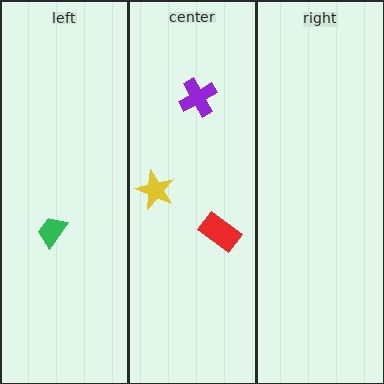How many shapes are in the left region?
1.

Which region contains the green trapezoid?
The left region.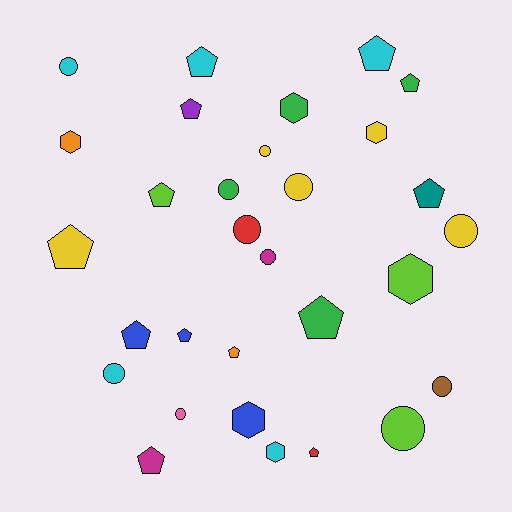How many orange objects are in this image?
There are 2 orange objects.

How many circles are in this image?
There are 11 circles.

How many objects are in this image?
There are 30 objects.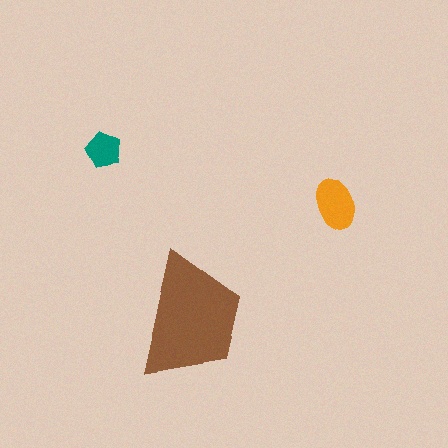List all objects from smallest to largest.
The teal pentagon, the orange ellipse, the brown trapezoid.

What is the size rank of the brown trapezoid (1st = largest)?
1st.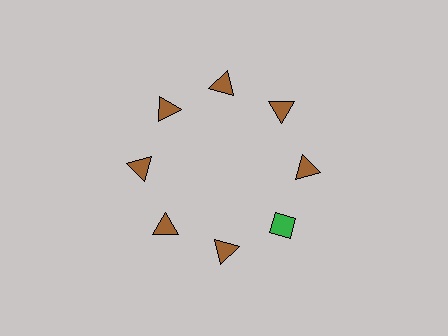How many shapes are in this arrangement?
There are 8 shapes arranged in a ring pattern.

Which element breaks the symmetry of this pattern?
The green diamond at roughly the 4 o'clock position breaks the symmetry. All other shapes are brown triangles.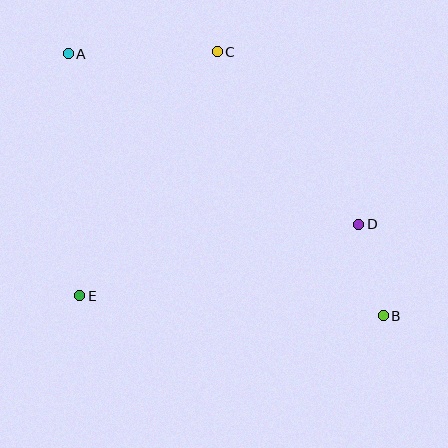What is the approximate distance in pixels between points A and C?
The distance between A and C is approximately 149 pixels.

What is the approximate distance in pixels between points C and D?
The distance between C and D is approximately 223 pixels.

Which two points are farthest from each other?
Points A and B are farthest from each other.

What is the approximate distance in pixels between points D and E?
The distance between D and E is approximately 288 pixels.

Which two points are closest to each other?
Points B and D are closest to each other.